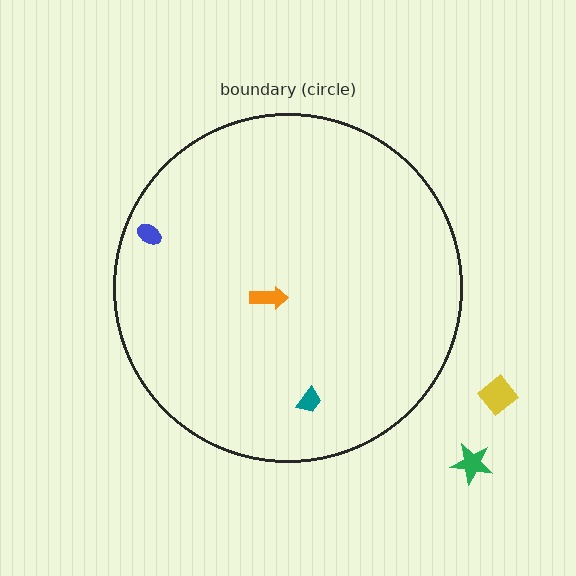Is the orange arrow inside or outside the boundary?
Inside.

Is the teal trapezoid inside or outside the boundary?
Inside.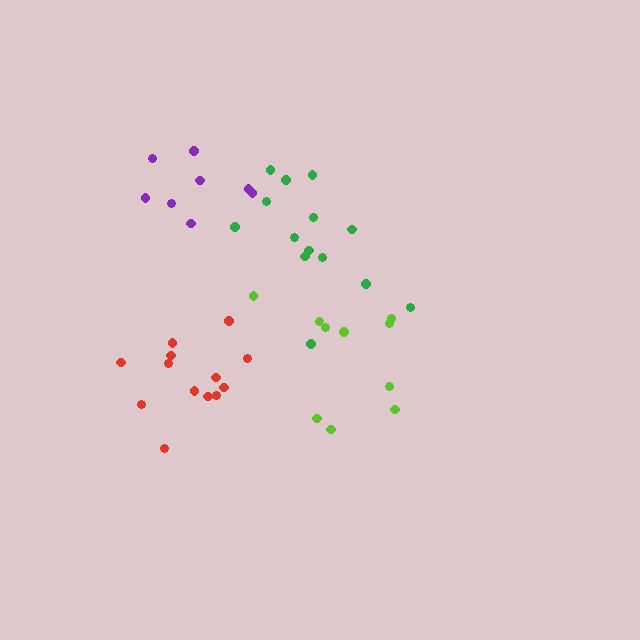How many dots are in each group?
Group 1: 10 dots, Group 2: 13 dots, Group 3: 8 dots, Group 4: 14 dots (45 total).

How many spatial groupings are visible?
There are 4 spatial groupings.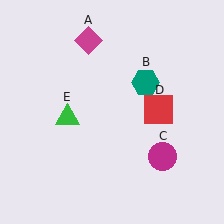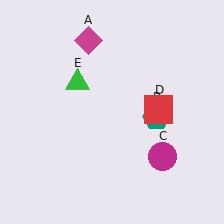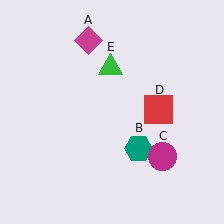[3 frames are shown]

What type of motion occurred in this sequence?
The teal hexagon (object B), green triangle (object E) rotated clockwise around the center of the scene.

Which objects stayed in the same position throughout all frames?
Magenta diamond (object A) and magenta circle (object C) and red square (object D) remained stationary.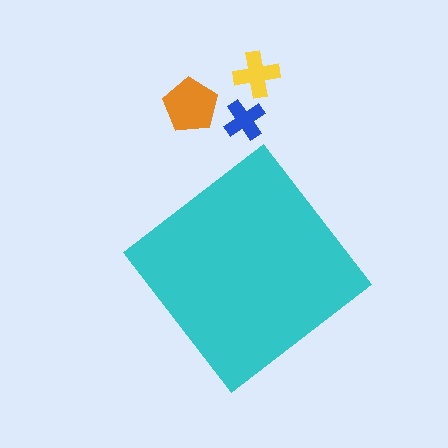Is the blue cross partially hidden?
No, the blue cross is fully visible.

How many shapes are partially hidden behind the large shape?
0 shapes are partially hidden.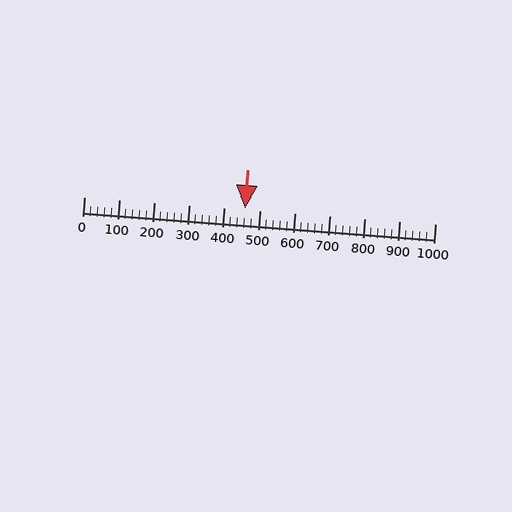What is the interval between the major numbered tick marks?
The major tick marks are spaced 100 units apart.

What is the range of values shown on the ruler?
The ruler shows values from 0 to 1000.